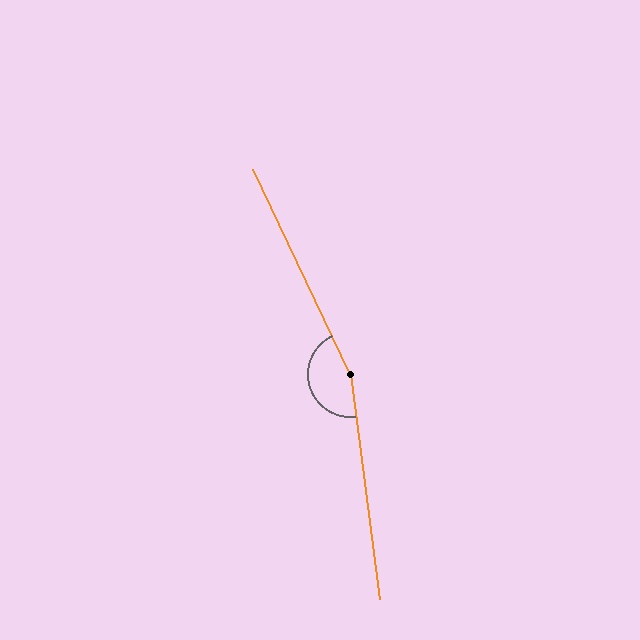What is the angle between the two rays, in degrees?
Approximately 162 degrees.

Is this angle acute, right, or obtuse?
It is obtuse.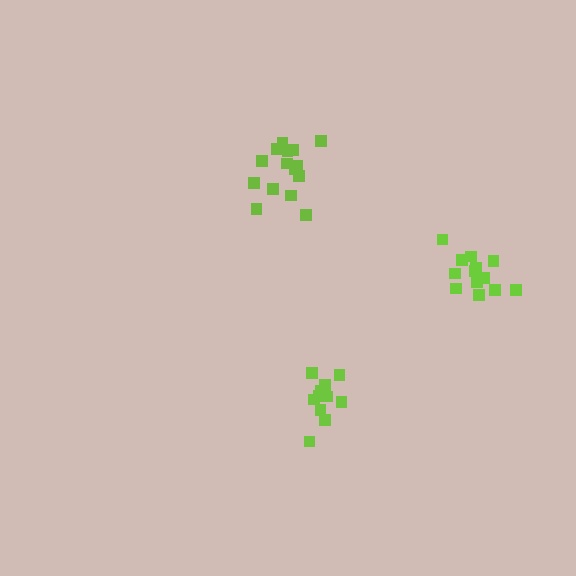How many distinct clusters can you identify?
There are 3 distinct clusters.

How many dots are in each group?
Group 1: 15 dots, Group 2: 11 dots, Group 3: 13 dots (39 total).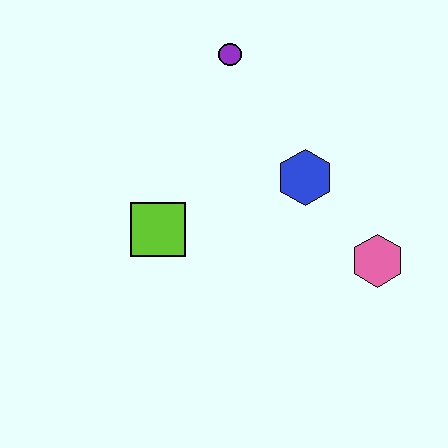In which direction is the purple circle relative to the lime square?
The purple circle is above the lime square.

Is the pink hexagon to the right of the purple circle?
Yes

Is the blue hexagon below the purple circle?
Yes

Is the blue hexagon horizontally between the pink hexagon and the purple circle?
Yes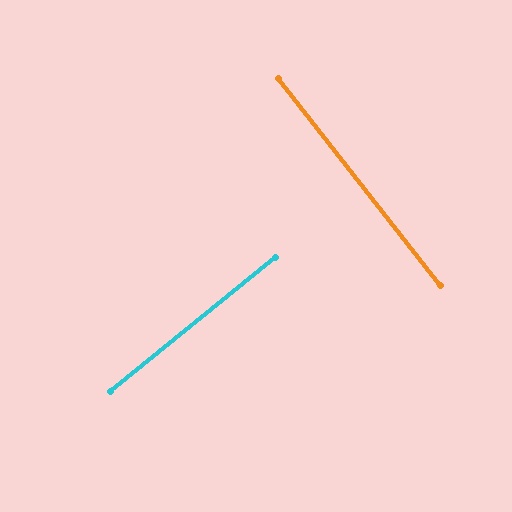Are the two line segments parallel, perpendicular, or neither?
Perpendicular — they meet at approximately 89°.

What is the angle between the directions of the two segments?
Approximately 89 degrees.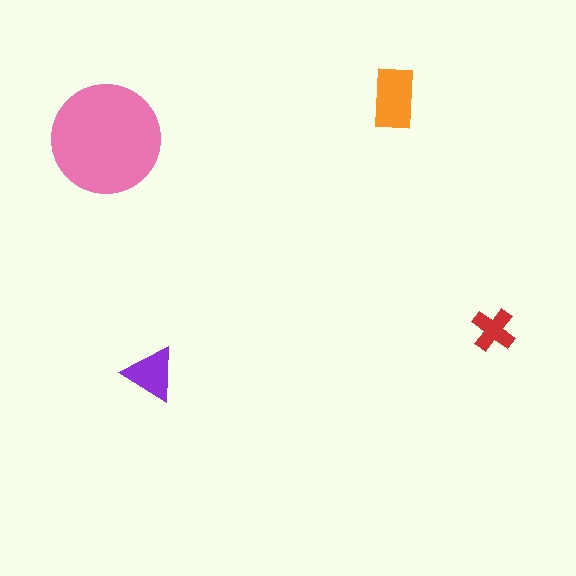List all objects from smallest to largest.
The red cross, the purple triangle, the orange rectangle, the pink circle.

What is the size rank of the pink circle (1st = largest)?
1st.